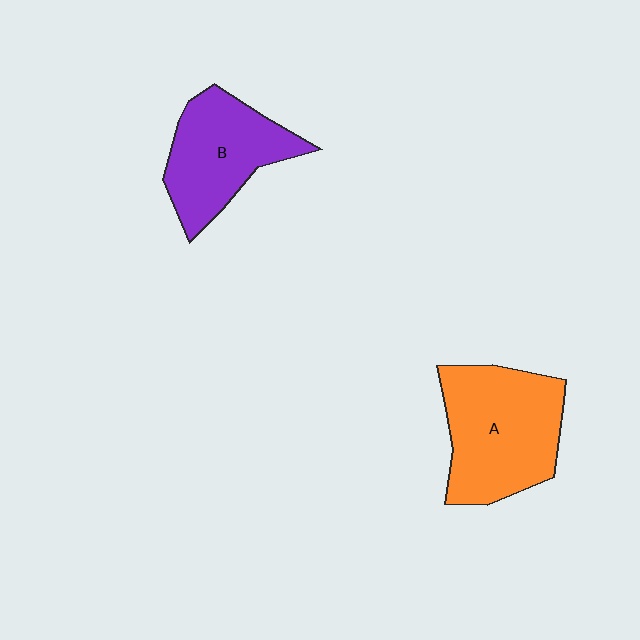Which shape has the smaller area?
Shape B (purple).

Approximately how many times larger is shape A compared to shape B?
Approximately 1.3 times.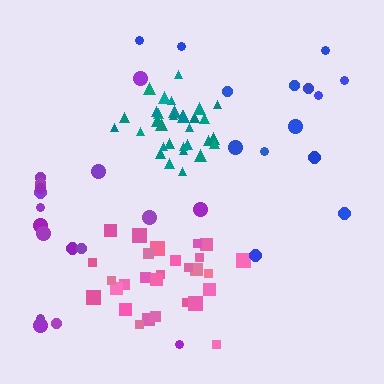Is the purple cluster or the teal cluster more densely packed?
Teal.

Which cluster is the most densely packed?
Teal.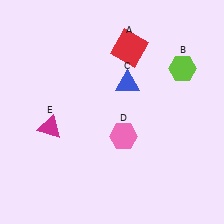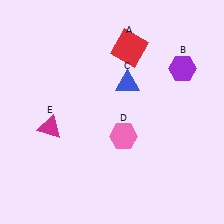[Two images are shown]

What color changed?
The hexagon (B) changed from lime in Image 1 to purple in Image 2.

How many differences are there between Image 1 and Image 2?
There is 1 difference between the two images.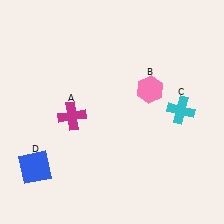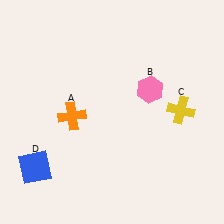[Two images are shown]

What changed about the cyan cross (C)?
In Image 1, C is cyan. In Image 2, it changed to yellow.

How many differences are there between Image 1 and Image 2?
There are 2 differences between the two images.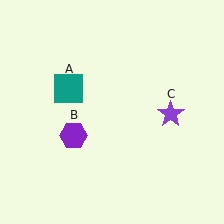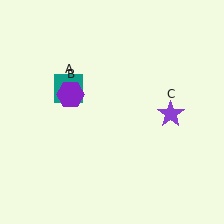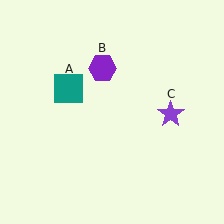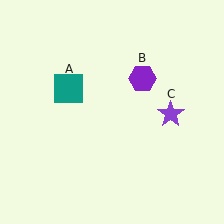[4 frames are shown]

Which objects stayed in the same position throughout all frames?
Teal square (object A) and purple star (object C) remained stationary.